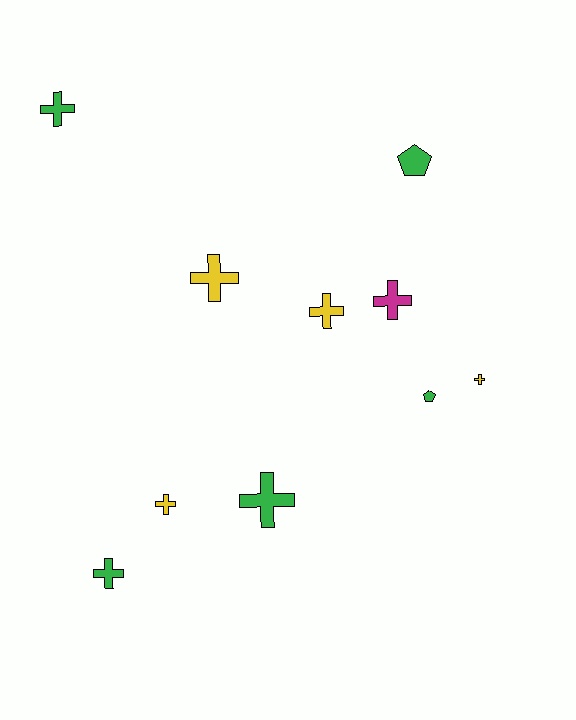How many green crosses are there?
There are 3 green crosses.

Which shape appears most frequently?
Cross, with 8 objects.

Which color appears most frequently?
Green, with 5 objects.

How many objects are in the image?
There are 10 objects.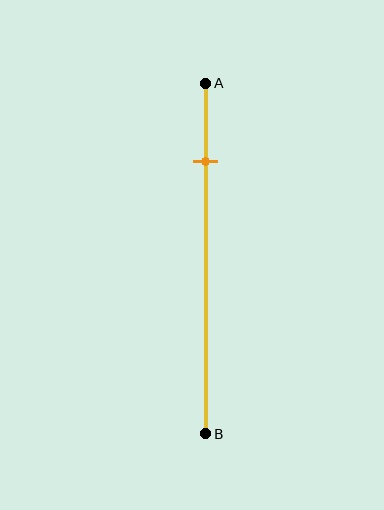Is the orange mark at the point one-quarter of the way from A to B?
Yes, the mark is approximately at the one-quarter point.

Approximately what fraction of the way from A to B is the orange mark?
The orange mark is approximately 20% of the way from A to B.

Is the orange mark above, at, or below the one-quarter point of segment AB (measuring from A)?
The orange mark is approximately at the one-quarter point of segment AB.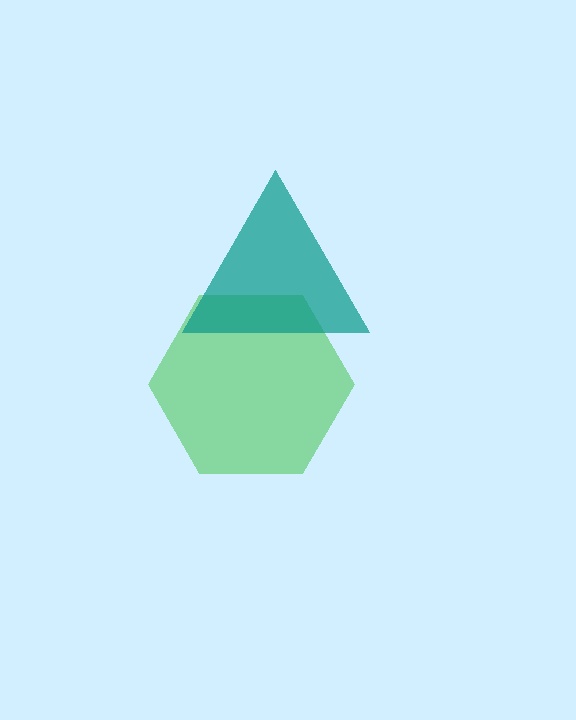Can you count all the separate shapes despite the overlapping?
Yes, there are 2 separate shapes.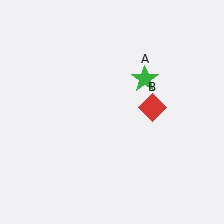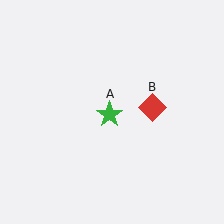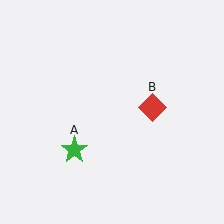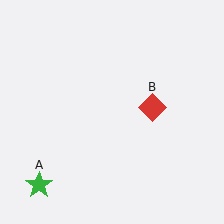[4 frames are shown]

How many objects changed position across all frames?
1 object changed position: green star (object A).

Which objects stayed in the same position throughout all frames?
Red diamond (object B) remained stationary.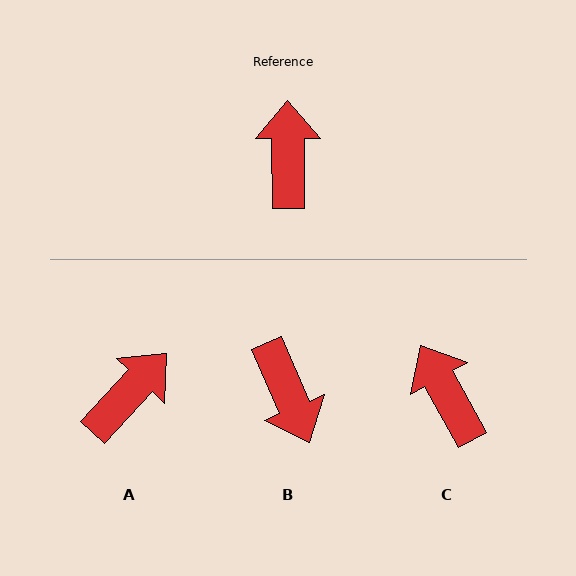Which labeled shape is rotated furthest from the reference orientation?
B, about 157 degrees away.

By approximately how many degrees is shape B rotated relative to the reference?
Approximately 157 degrees clockwise.